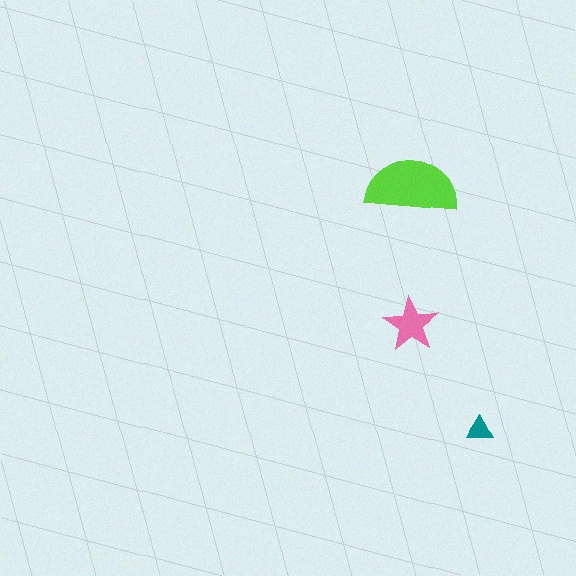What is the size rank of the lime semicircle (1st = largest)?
1st.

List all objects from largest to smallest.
The lime semicircle, the pink star, the teal triangle.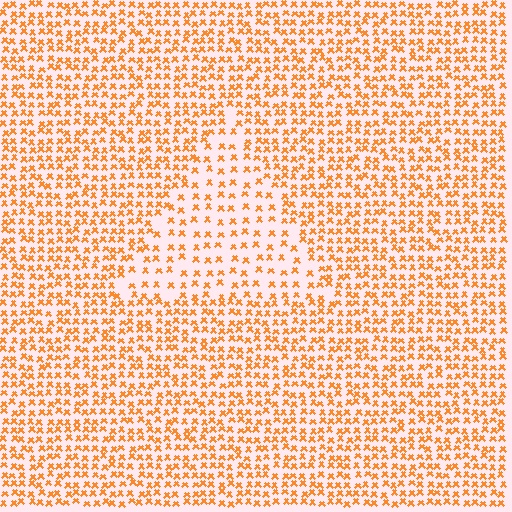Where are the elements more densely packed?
The elements are more densely packed outside the triangle boundary.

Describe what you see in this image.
The image contains small orange elements arranged at two different densities. A triangle-shaped region is visible where the elements are less densely packed than the surrounding area.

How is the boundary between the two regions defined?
The boundary is defined by a change in element density (approximately 1.9x ratio). All elements are the same color, size, and shape.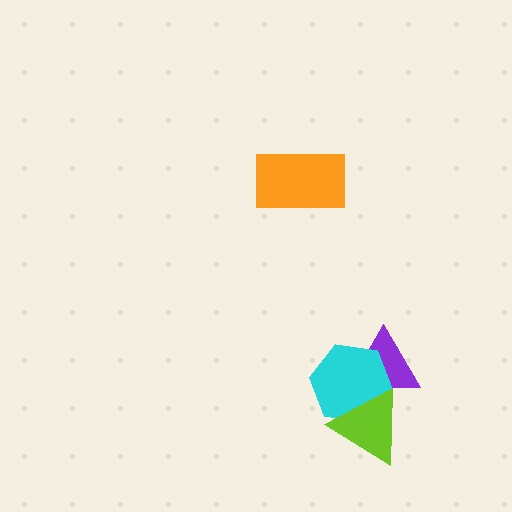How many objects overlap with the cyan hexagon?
2 objects overlap with the cyan hexagon.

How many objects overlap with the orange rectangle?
0 objects overlap with the orange rectangle.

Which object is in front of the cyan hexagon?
The lime triangle is in front of the cyan hexagon.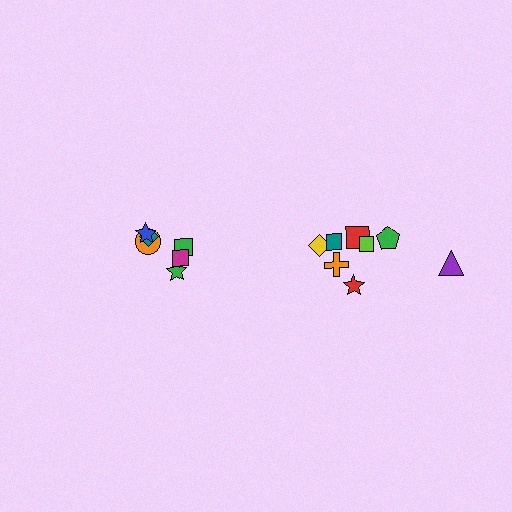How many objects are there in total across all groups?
There are 14 objects.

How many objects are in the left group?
There are 6 objects.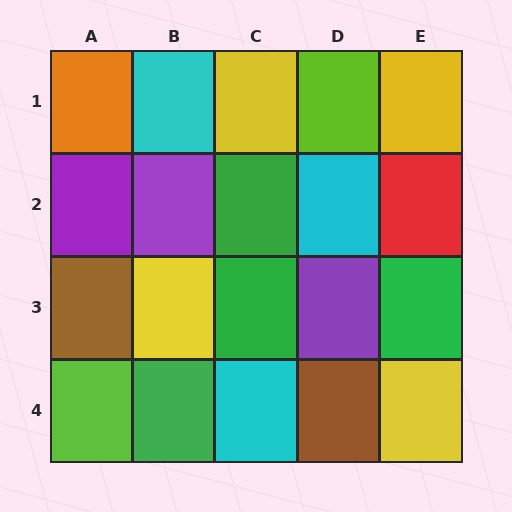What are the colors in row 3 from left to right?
Brown, yellow, green, purple, green.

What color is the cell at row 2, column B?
Purple.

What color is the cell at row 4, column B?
Green.